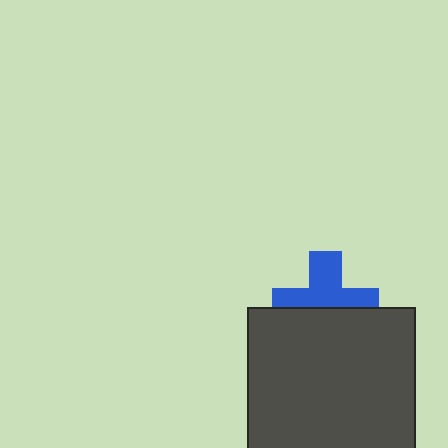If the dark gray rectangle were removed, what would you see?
You would see the complete blue cross.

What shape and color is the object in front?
The object in front is a dark gray rectangle.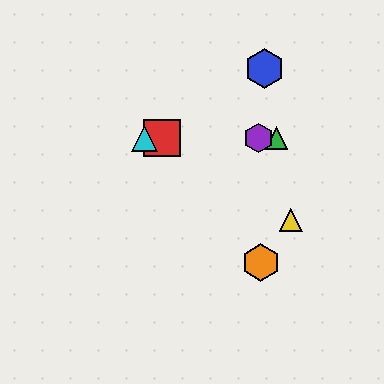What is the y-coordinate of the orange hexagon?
The orange hexagon is at y≈263.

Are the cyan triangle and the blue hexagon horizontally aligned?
No, the cyan triangle is at y≈138 and the blue hexagon is at y≈68.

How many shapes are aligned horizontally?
4 shapes (the red square, the green triangle, the purple hexagon, the cyan triangle) are aligned horizontally.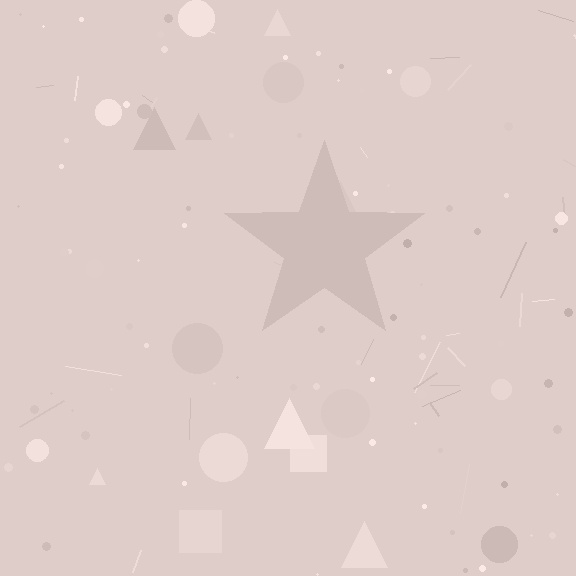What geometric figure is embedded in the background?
A star is embedded in the background.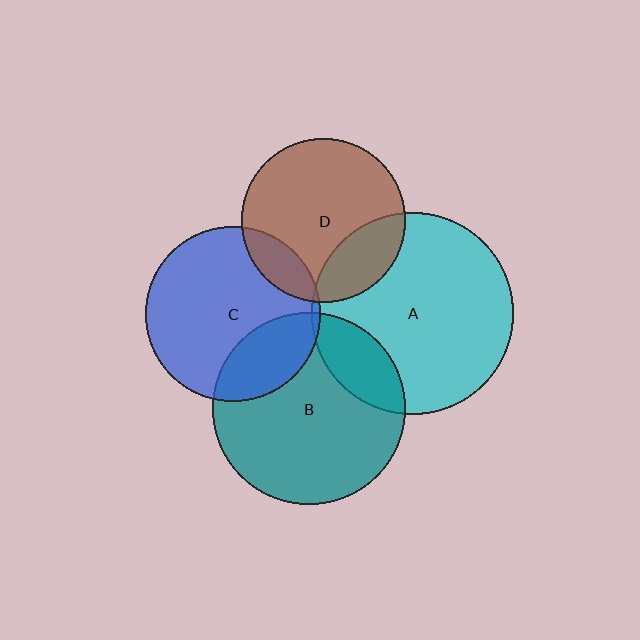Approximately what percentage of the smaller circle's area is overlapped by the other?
Approximately 25%.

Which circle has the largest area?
Circle A (cyan).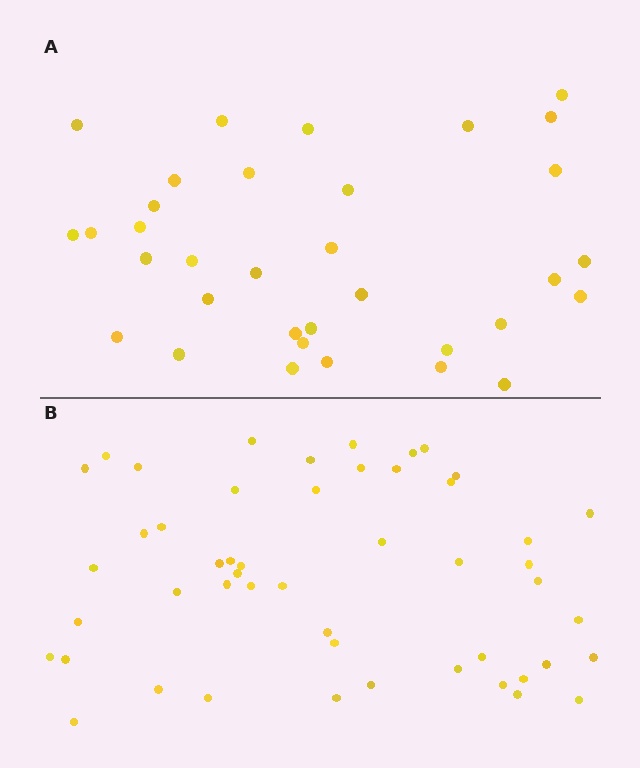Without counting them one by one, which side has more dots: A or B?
Region B (the bottom region) has more dots.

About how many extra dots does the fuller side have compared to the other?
Region B has approximately 15 more dots than region A.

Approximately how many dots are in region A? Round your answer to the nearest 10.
About 30 dots. (The exact count is 34, which rounds to 30.)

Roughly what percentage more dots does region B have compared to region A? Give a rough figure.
About 45% more.